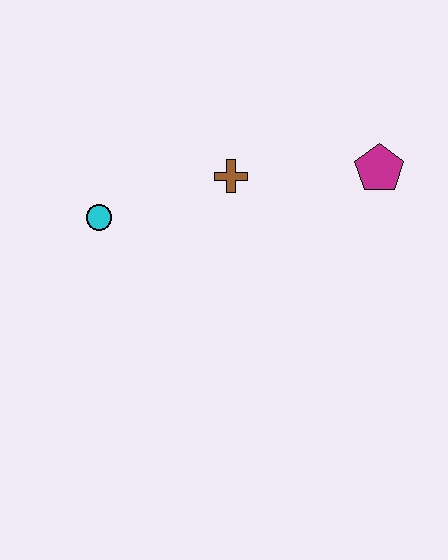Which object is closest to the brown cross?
The cyan circle is closest to the brown cross.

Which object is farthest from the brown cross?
The magenta pentagon is farthest from the brown cross.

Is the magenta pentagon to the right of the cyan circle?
Yes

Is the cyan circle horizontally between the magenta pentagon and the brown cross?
No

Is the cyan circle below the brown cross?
Yes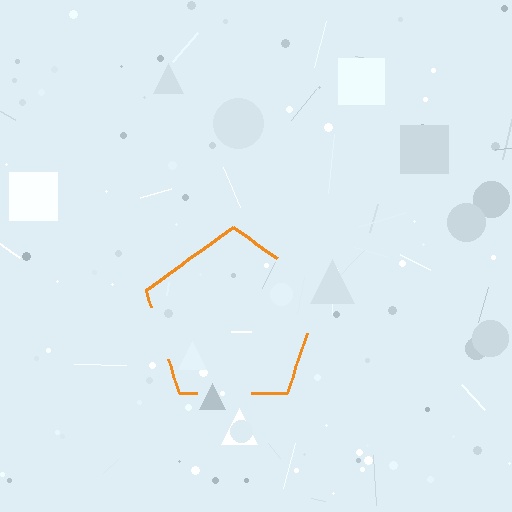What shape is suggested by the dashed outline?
The dashed outline suggests a pentagon.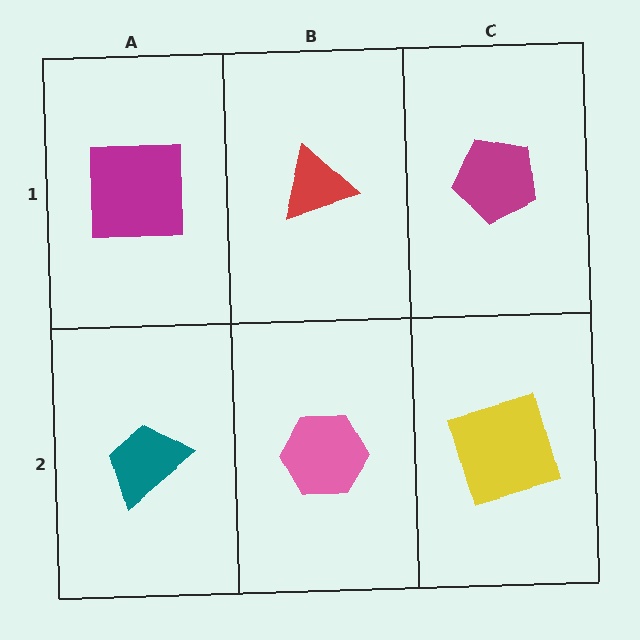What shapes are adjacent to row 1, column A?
A teal trapezoid (row 2, column A), a red triangle (row 1, column B).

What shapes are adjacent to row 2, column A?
A magenta square (row 1, column A), a pink hexagon (row 2, column B).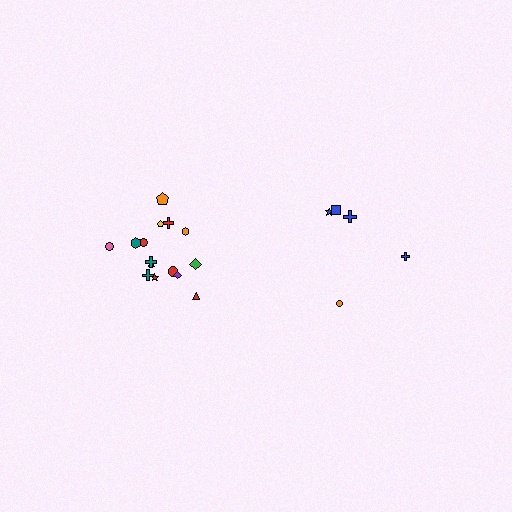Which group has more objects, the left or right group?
The left group.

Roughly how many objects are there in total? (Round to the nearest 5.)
Roughly 20 objects in total.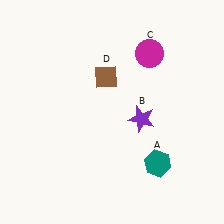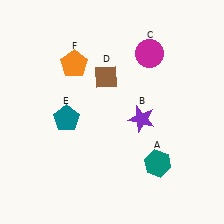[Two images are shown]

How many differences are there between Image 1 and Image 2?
There are 2 differences between the two images.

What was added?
A teal pentagon (E), an orange pentagon (F) were added in Image 2.